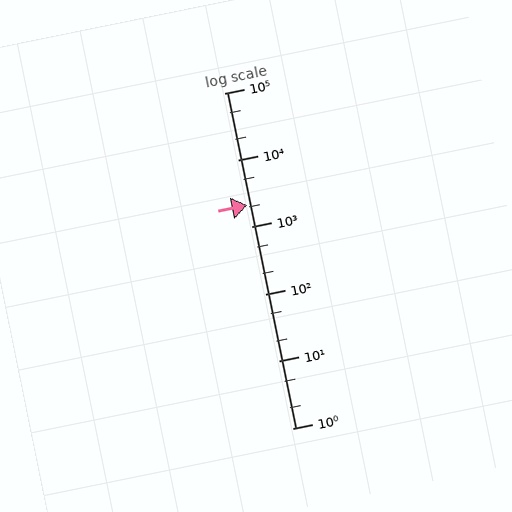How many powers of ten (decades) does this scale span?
The scale spans 5 decades, from 1 to 100000.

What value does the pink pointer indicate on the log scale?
The pointer indicates approximately 2100.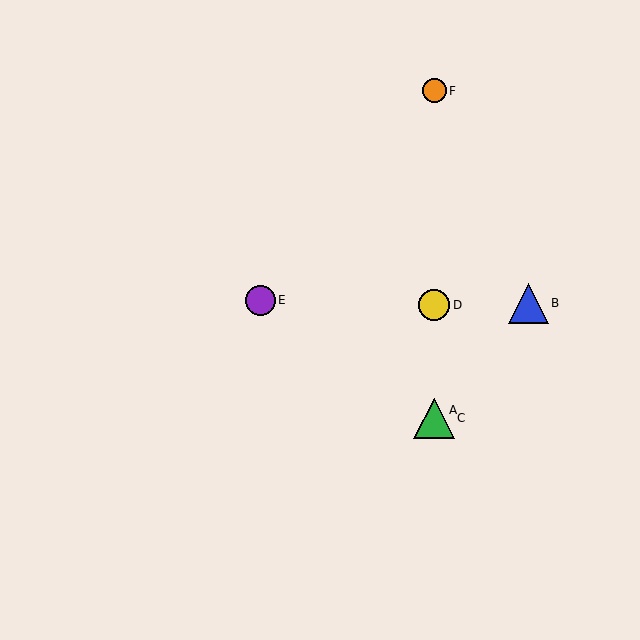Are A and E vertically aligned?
No, A is at x≈434 and E is at x≈260.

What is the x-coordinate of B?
Object B is at x≈528.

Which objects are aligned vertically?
Objects A, C, D, F are aligned vertically.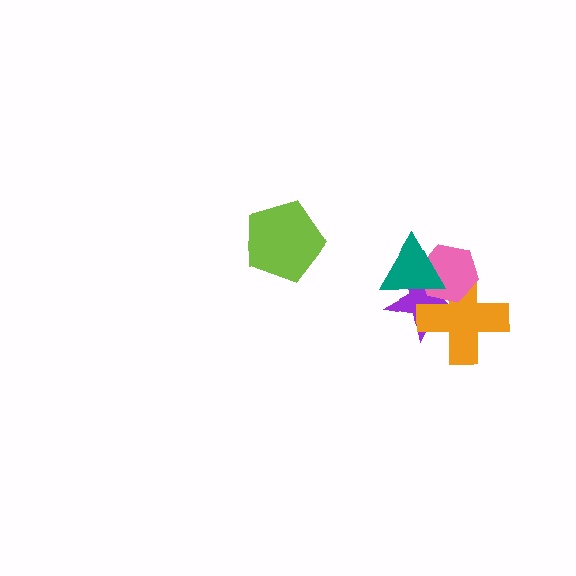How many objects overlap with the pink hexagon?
3 objects overlap with the pink hexagon.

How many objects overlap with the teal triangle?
3 objects overlap with the teal triangle.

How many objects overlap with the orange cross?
3 objects overlap with the orange cross.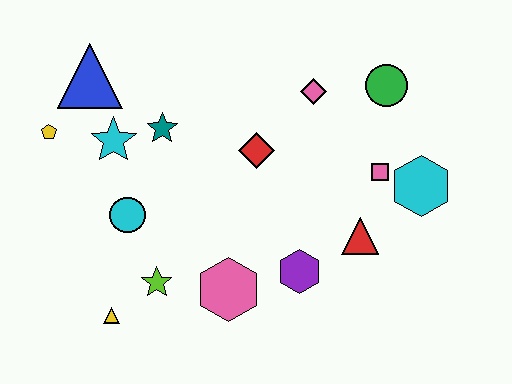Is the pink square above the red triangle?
Yes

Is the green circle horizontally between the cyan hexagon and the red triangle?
Yes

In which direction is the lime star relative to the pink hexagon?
The lime star is to the left of the pink hexagon.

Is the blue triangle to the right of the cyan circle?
No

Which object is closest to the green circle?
The pink diamond is closest to the green circle.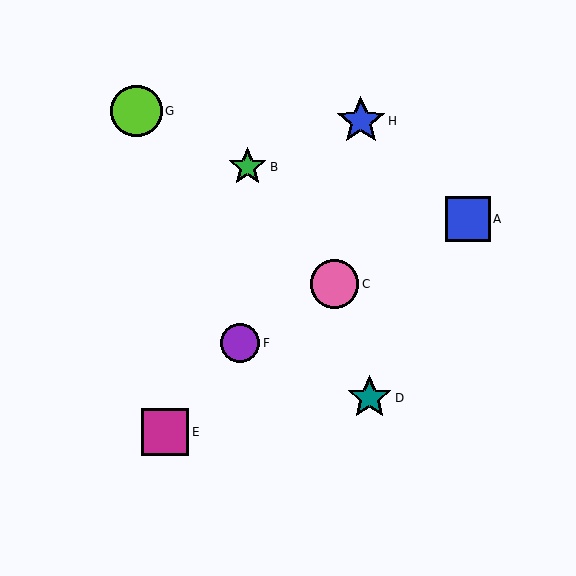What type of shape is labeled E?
Shape E is a magenta square.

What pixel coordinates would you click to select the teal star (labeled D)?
Click at (369, 398) to select the teal star D.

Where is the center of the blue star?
The center of the blue star is at (361, 121).